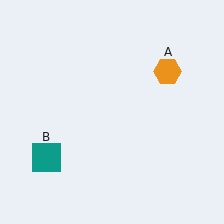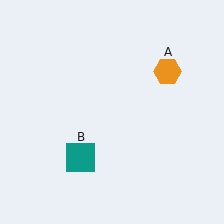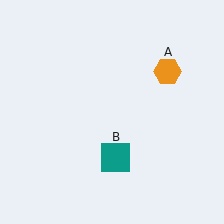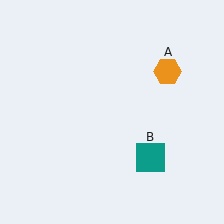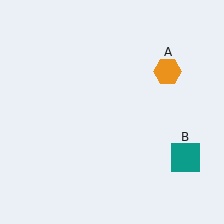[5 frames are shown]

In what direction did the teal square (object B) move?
The teal square (object B) moved right.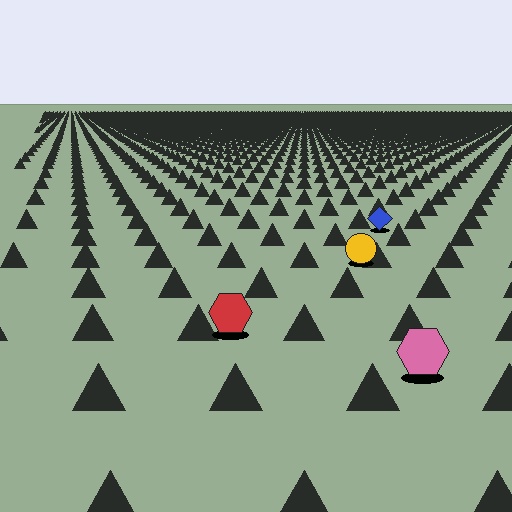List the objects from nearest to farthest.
From nearest to farthest: the pink hexagon, the red hexagon, the yellow circle, the blue diamond.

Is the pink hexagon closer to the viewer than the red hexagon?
Yes. The pink hexagon is closer — you can tell from the texture gradient: the ground texture is coarser near it.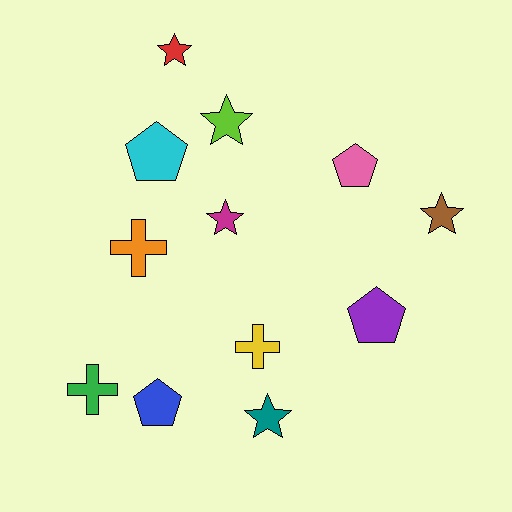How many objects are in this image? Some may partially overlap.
There are 12 objects.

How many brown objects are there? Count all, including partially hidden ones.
There is 1 brown object.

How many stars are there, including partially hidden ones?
There are 5 stars.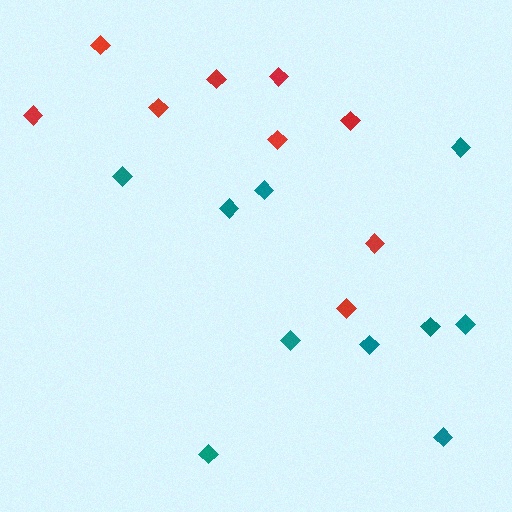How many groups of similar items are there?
There are 2 groups: one group of red diamonds (9) and one group of teal diamonds (10).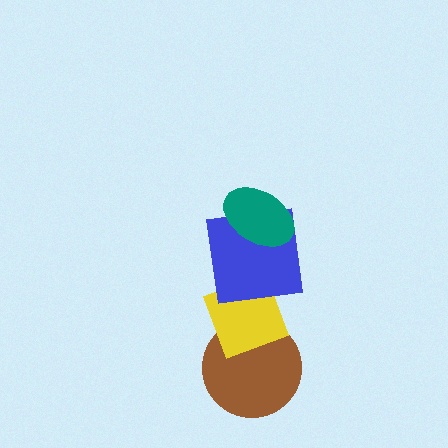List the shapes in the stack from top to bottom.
From top to bottom: the teal ellipse, the blue square, the yellow diamond, the brown circle.